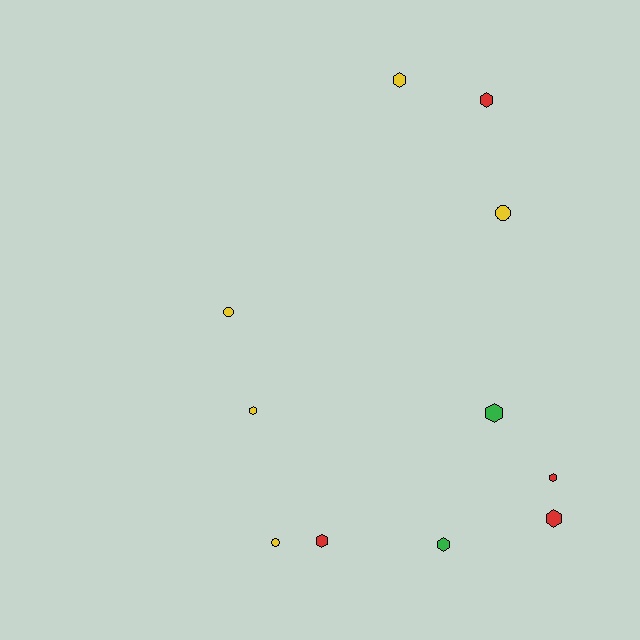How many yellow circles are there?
There are 3 yellow circles.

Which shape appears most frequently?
Hexagon, with 8 objects.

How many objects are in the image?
There are 11 objects.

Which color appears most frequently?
Yellow, with 5 objects.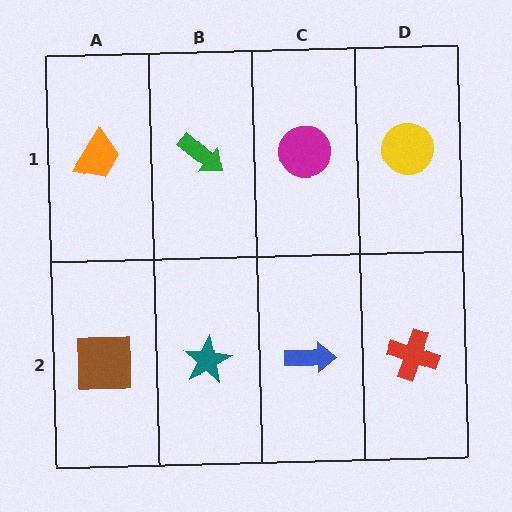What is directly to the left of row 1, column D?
A magenta circle.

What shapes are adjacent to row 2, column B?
A green arrow (row 1, column B), a brown square (row 2, column A), a blue arrow (row 2, column C).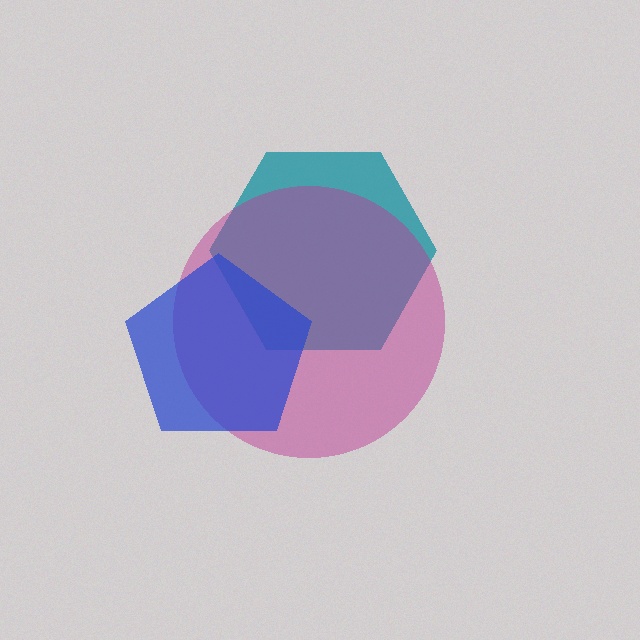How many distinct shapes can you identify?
There are 3 distinct shapes: a teal hexagon, a magenta circle, a blue pentagon.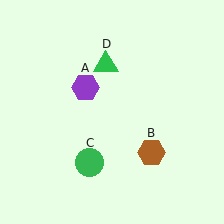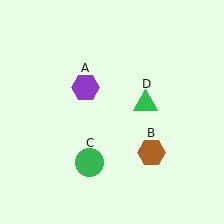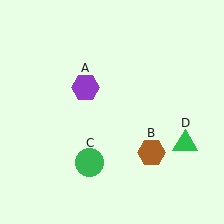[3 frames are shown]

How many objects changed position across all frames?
1 object changed position: green triangle (object D).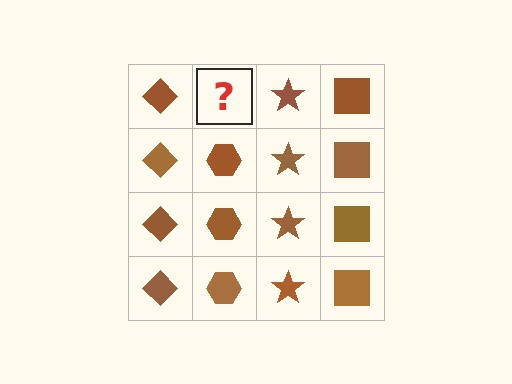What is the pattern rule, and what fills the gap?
The rule is that each column has a consistent shape. The gap should be filled with a brown hexagon.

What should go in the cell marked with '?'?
The missing cell should contain a brown hexagon.